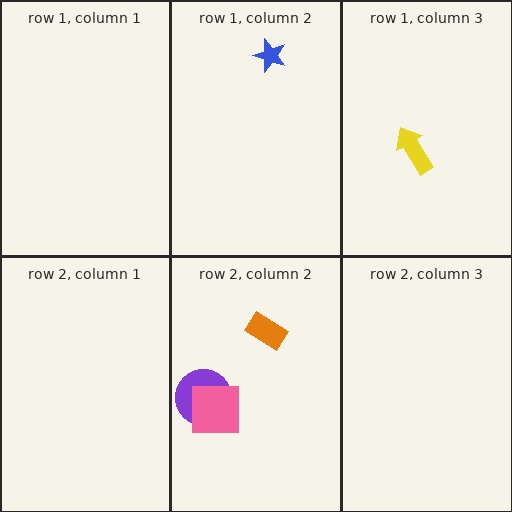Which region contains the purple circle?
The row 2, column 2 region.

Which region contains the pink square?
The row 2, column 2 region.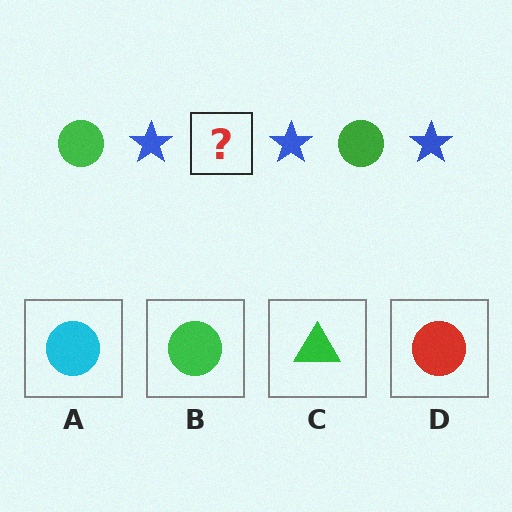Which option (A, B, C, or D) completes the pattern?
B.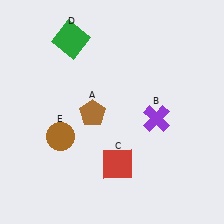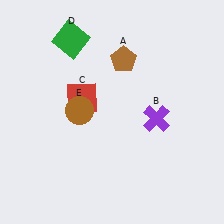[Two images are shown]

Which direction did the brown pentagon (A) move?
The brown pentagon (A) moved up.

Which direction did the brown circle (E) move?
The brown circle (E) moved up.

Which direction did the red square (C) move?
The red square (C) moved up.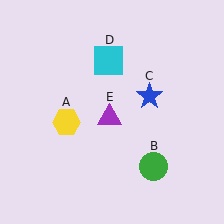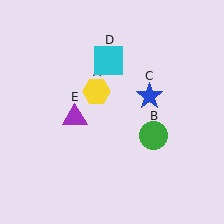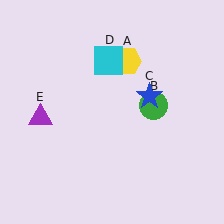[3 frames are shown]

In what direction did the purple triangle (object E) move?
The purple triangle (object E) moved left.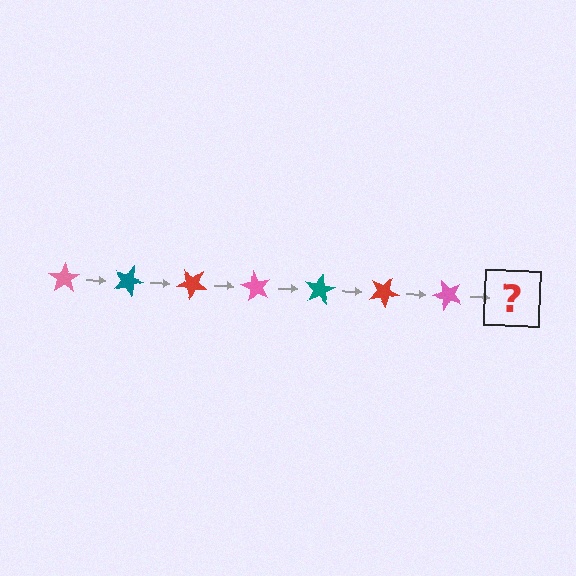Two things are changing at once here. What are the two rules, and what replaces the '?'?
The two rules are that it rotates 20 degrees each step and the color cycles through pink, teal, and red. The '?' should be a teal star, rotated 140 degrees from the start.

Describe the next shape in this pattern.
It should be a teal star, rotated 140 degrees from the start.